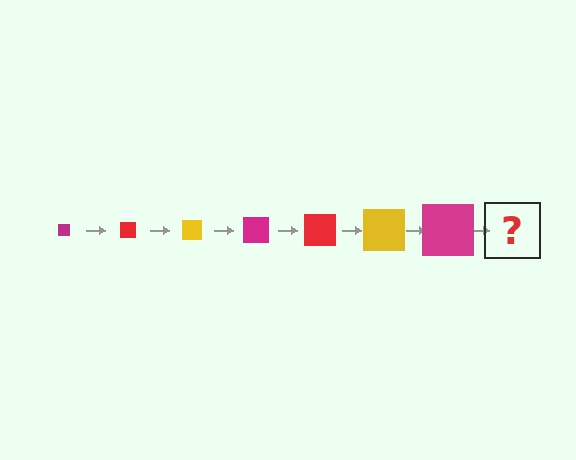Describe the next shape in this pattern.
It should be a red square, larger than the previous one.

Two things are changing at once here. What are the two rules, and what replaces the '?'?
The two rules are that the square grows larger each step and the color cycles through magenta, red, and yellow. The '?' should be a red square, larger than the previous one.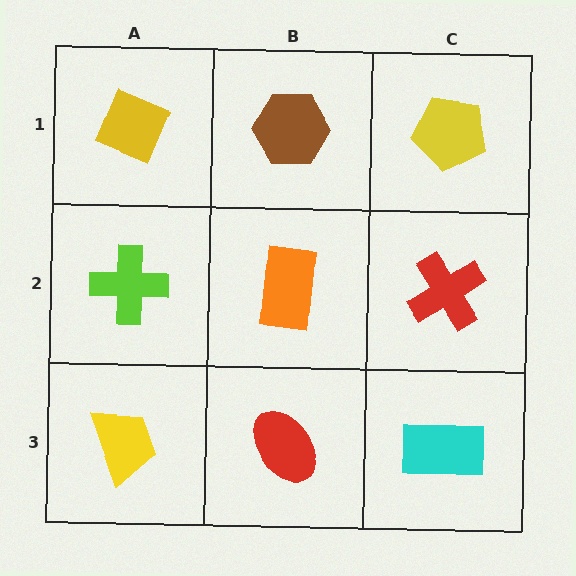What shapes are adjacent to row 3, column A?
A lime cross (row 2, column A), a red ellipse (row 3, column B).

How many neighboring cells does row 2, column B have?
4.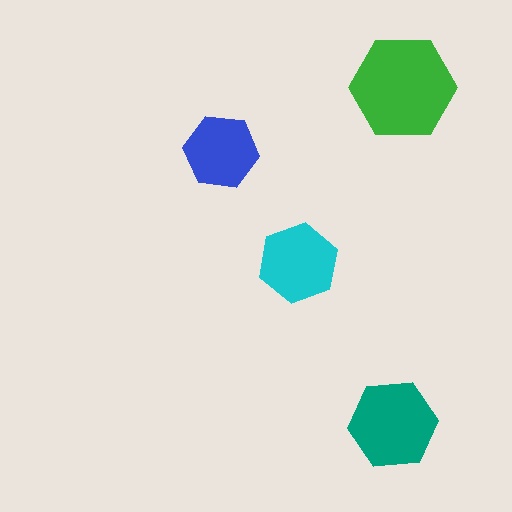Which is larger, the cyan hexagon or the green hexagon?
The green one.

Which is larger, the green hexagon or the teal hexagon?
The green one.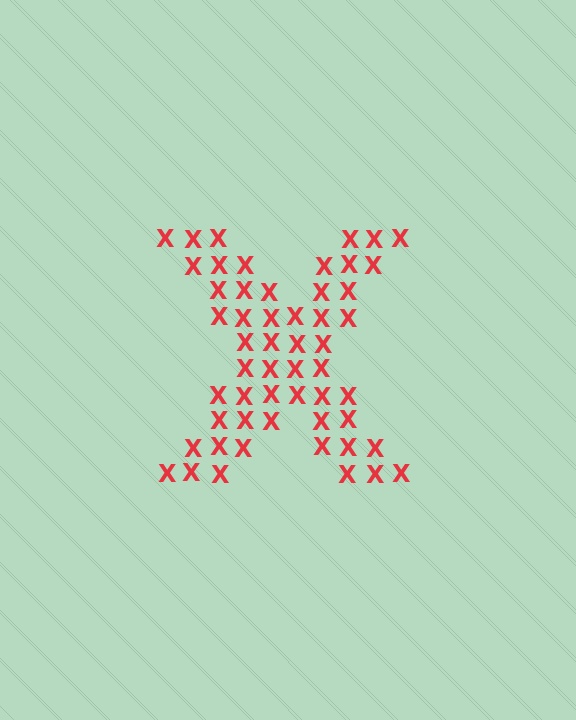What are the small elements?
The small elements are letter X's.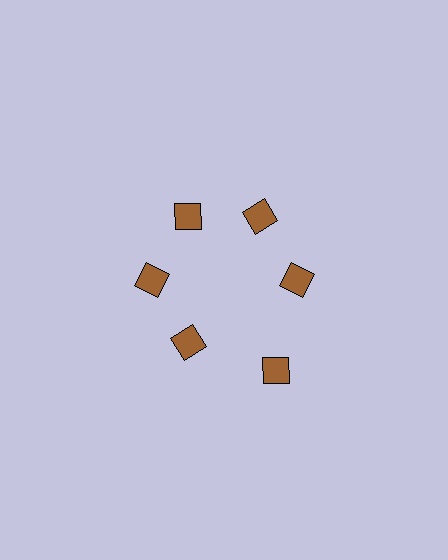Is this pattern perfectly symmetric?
No. The 6 brown diamonds are arranged in a ring, but one element near the 5 o'clock position is pushed outward from the center, breaking the 6-fold rotational symmetry.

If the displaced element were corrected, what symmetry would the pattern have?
It would have 6-fold rotational symmetry — the pattern would map onto itself every 60 degrees.